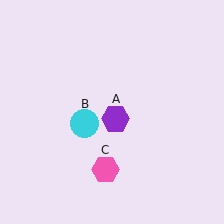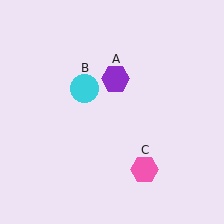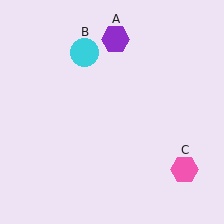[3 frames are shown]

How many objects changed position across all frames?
3 objects changed position: purple hexagon (object A), cyan circle (object B), pink hexagon (object C).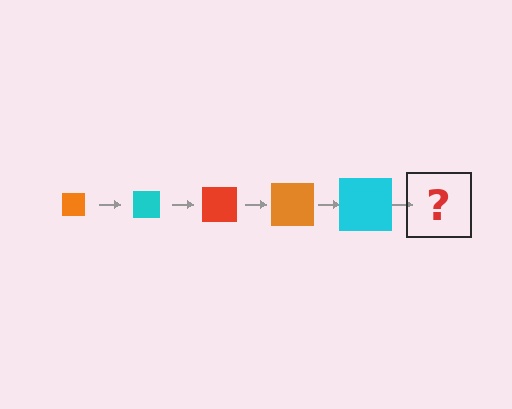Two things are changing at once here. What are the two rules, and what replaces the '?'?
The two rules are that the square grows larger each step and the color cycles through orange, cyan, and red. The '?' should be a red square, larger than the previous one.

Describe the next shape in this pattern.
It should be a red square, larger than the previous one.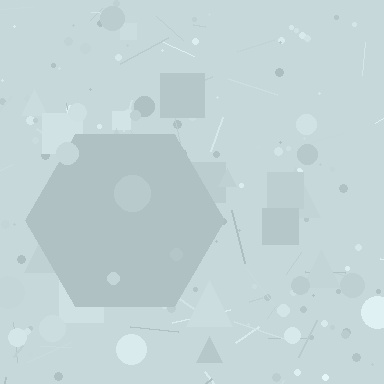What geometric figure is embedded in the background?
A hexagon is embedded in the background.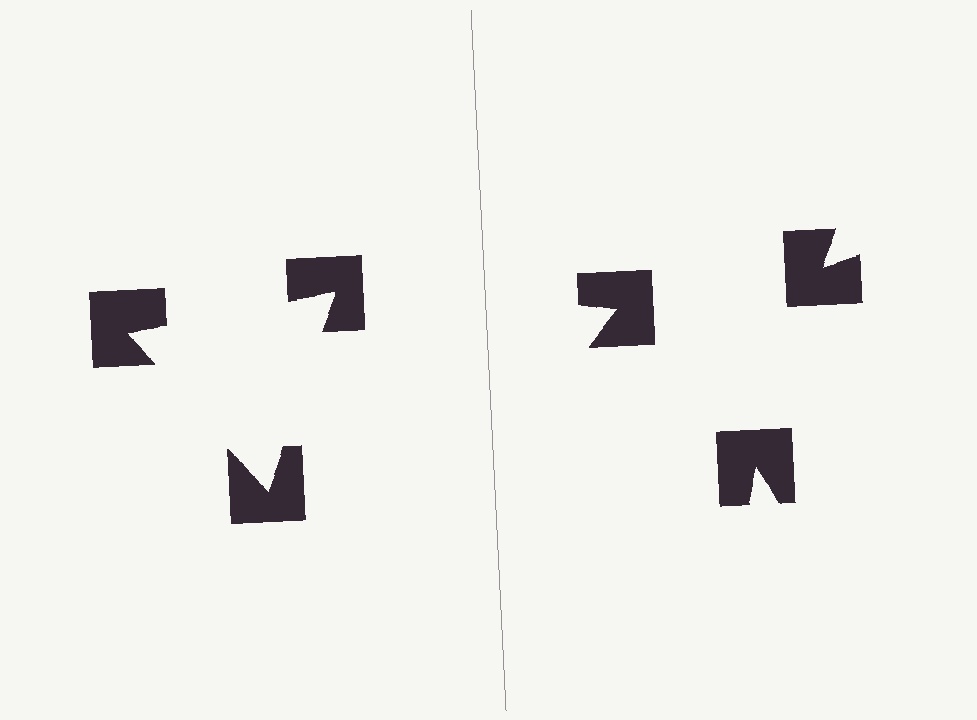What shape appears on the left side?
An illusory triangle.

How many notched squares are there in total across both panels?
6 — 3 on each side.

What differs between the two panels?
The notched squares are positioned identically on both sides; only the wedge orientations differ. On the left they align to a triangle; on the right they are misaligned.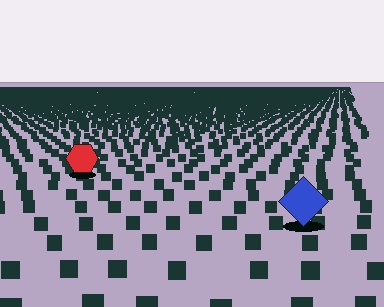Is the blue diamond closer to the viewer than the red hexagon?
Yes. The blue diamond is closer — you can tell from the texture gradient: the ground texture is coarser near it.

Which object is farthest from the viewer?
The red hexagon is farthest from the viewer. It appears smaller and the ground texture around it is denser.